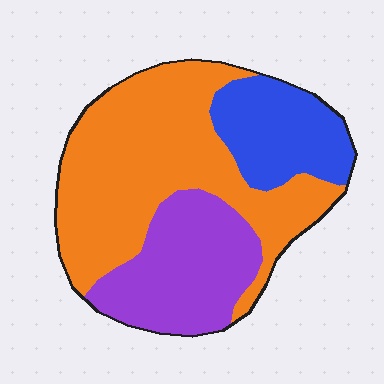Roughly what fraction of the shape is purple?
Purple covers 27% of the shape.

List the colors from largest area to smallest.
From largest to smallest: orange, purple, blue.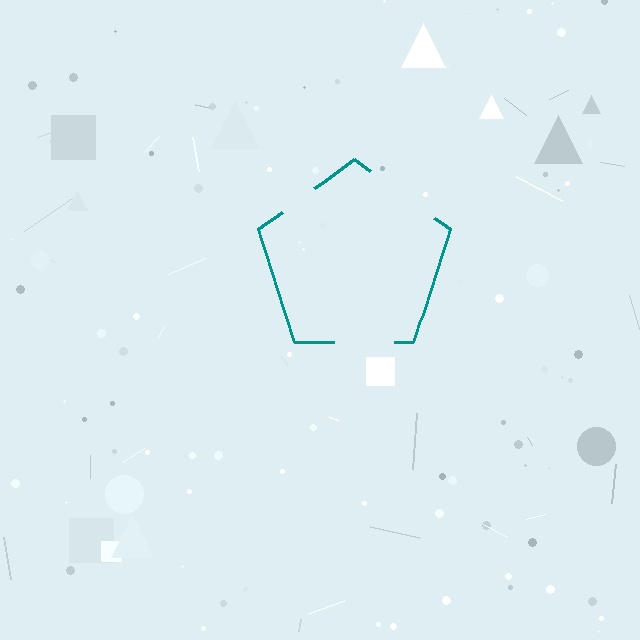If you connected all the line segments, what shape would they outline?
They would outline a pentagon.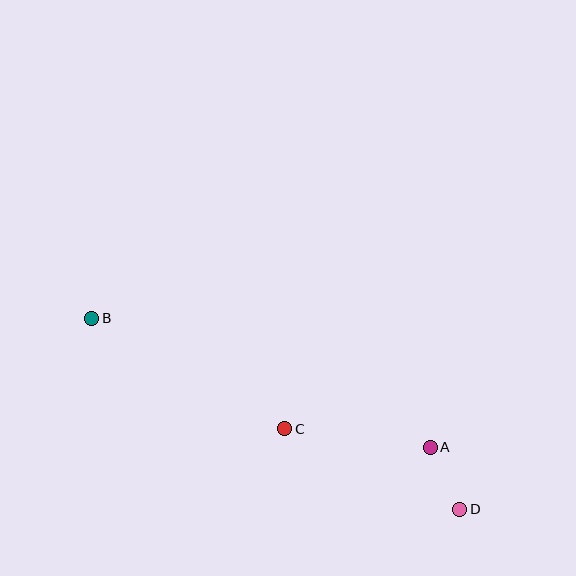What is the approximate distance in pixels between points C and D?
The distance between C and D is approximately 193 pixels.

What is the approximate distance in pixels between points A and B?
The distance between A and B is approximately 362 pixels.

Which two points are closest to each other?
Points A and D are closest to each other.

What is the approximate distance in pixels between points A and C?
The distance between A and C is approximately 147 pixels.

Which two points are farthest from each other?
Points B and D are farthest from each other.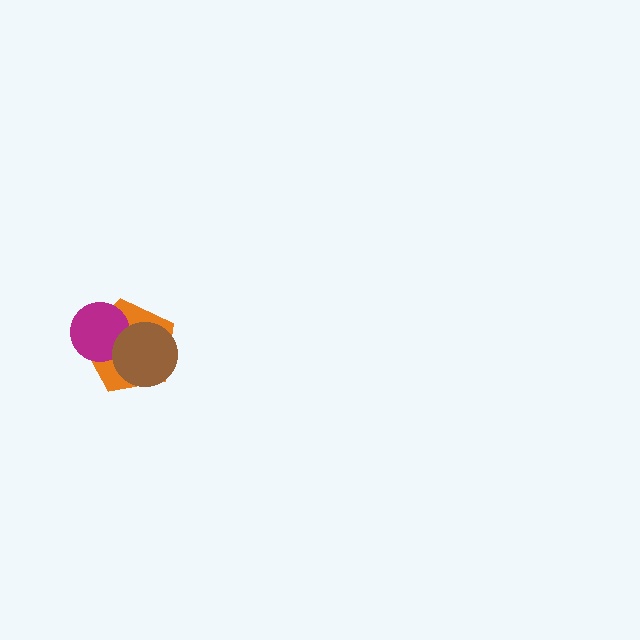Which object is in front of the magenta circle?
The brown circle is in front of the magenta circle.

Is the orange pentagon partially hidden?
Yes, it is partially covered by another shape.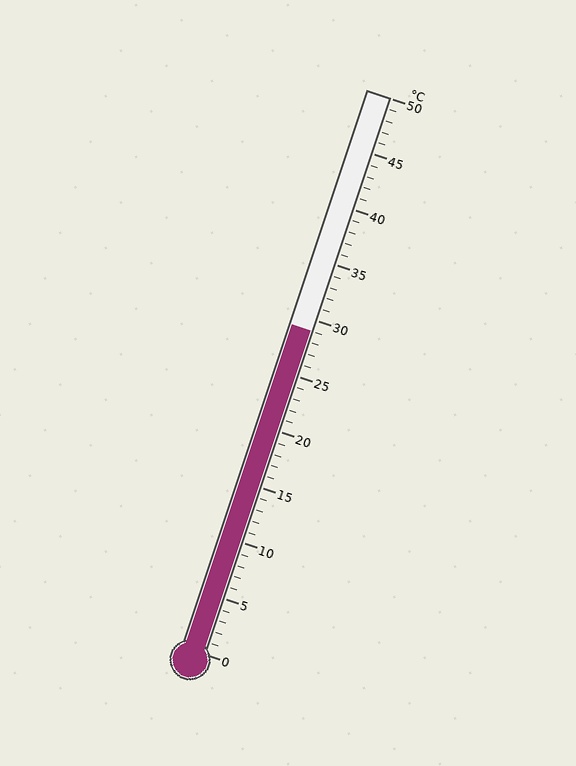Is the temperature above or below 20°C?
The temperature is above 20°C.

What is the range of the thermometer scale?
The thermometer scale ranges from 0°C to 50°C.